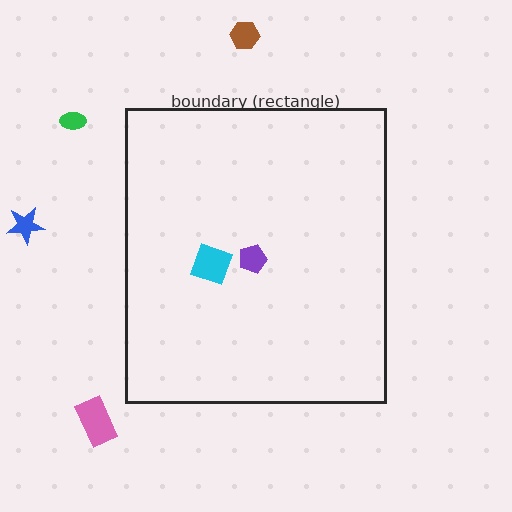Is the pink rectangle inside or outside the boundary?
Outside.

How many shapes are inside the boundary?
2 inside, 4 outside.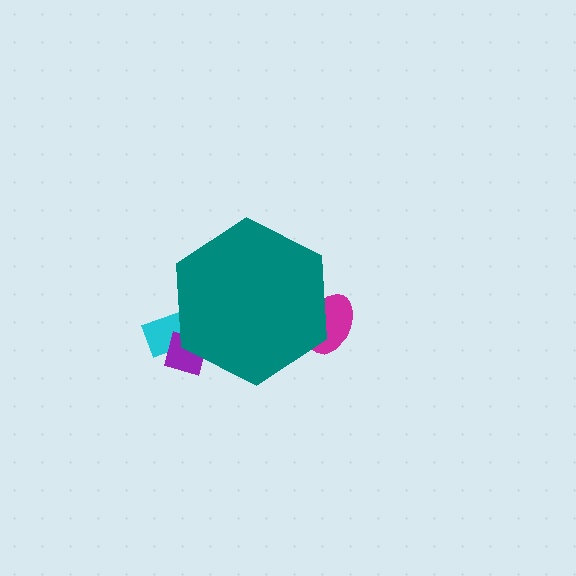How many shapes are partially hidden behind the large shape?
3 shapes are partially hidden.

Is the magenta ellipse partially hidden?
Yes, the magenta ellipse is partially hidden behind the teal hexagon.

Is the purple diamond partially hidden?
Yes, the purple diamond is partially hidden behind the teal hexagon.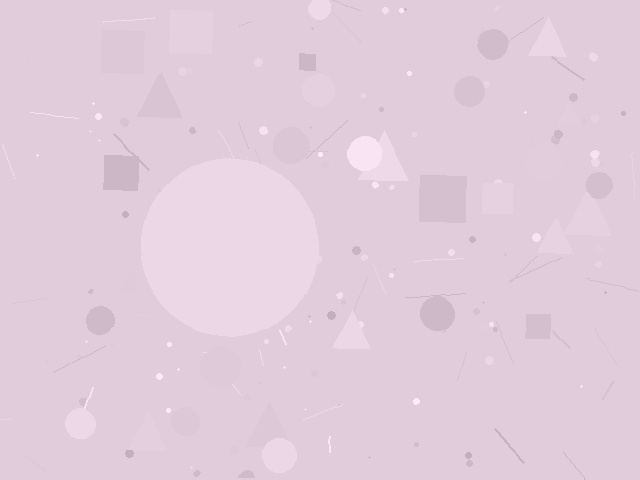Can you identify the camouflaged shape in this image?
The camouflaged shape is a circle.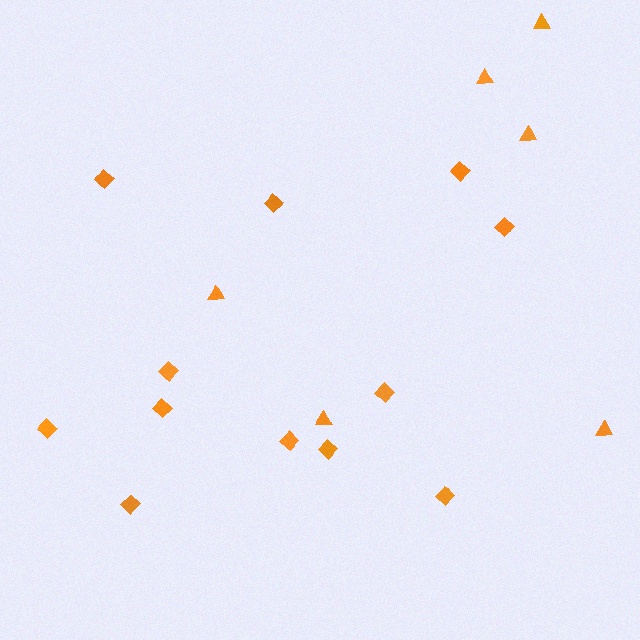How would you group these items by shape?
There are 2 groups: one group of diamonds (12) and one group of triangles (6).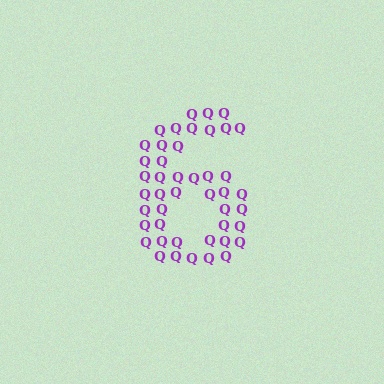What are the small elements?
The small elements are letter Q's.